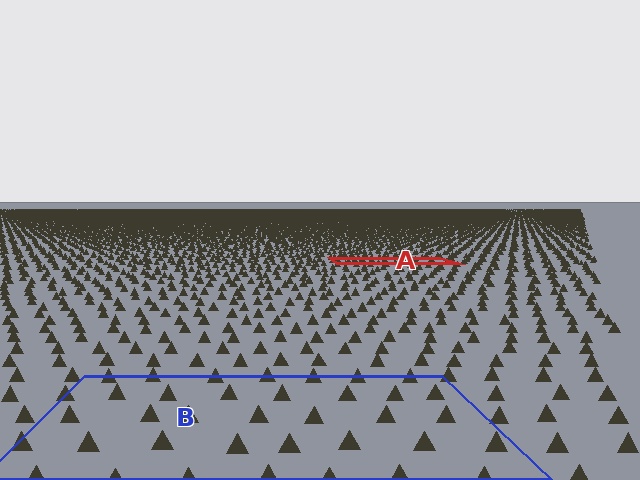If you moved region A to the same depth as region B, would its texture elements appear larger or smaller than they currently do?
They would appear larger. At a closer depth, the same texture elements are projected at a bigger on-screen size.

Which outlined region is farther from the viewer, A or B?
Region A is farther from the viewer — the texture elements inside it appear smaller and more densely packed.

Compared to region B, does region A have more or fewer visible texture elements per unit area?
Region A has more texture elements per unit area — they are packed more densely because it is farther away.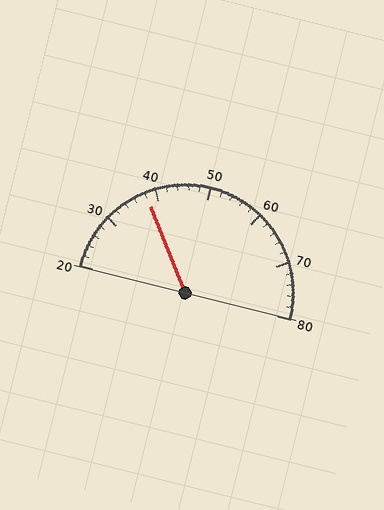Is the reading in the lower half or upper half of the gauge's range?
The reading is in the lower half of the range (20 to 80).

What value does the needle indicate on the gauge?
The needle indicates approximately 38.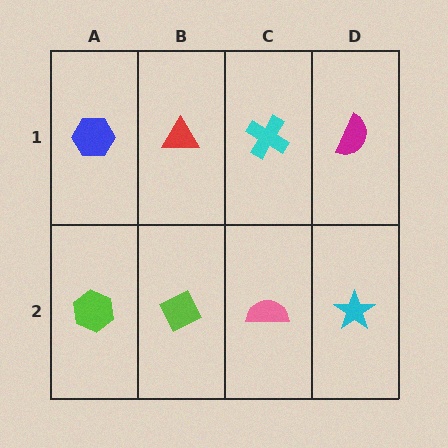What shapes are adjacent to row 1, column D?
A cyan star (row 2, column D), a cyan cross (row 1, column C).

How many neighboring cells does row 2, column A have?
2.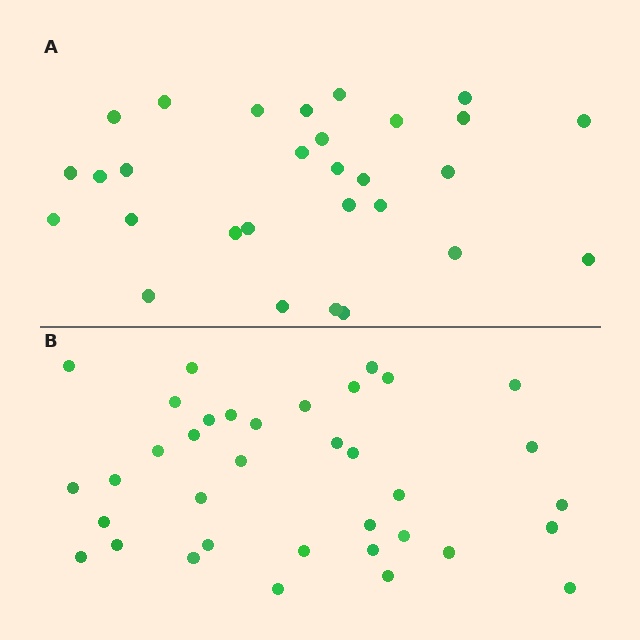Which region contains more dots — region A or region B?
Region B (the bottom region) has more dots.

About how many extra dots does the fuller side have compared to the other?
Region B has roughly 8 or so more dots than region A.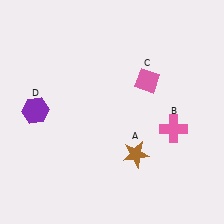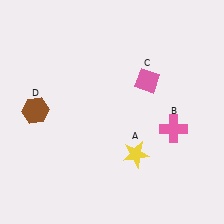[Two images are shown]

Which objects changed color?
A changed from brown to yellow. D changed from purple to brown.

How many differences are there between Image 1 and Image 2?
There are 2 differences between the two images.